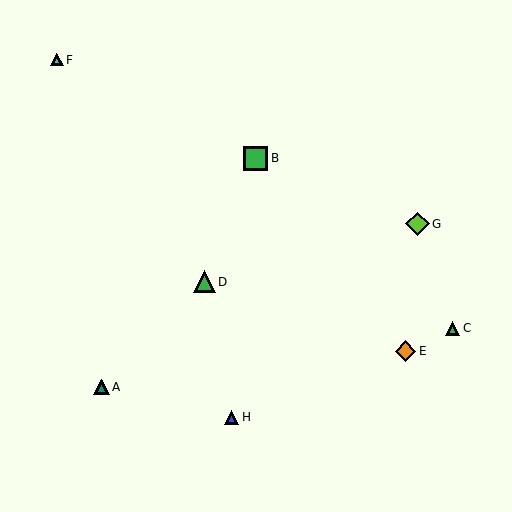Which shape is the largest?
The green square (labeled B) is the largest.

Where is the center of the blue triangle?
The center of the blue triangle is at (232, 417).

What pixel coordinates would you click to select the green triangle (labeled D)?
Click at (204, 282) to select the green triangle D.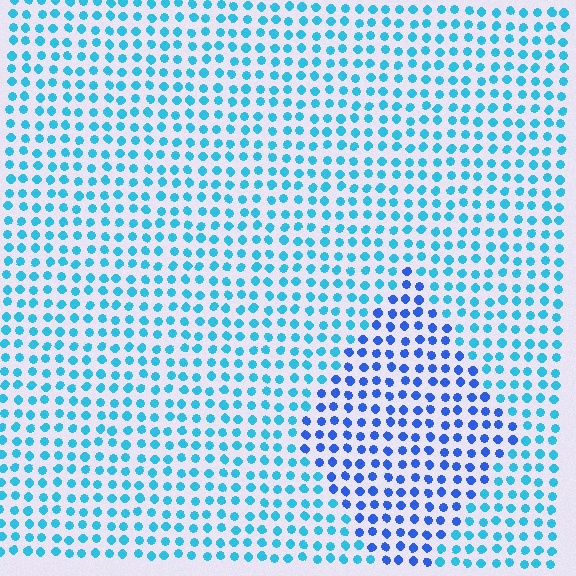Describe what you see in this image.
The image is filled with small cyan elements in a uniform arrangement. A diamond-shaped region is visible where the elements are tinted to a slightly different hue, forming a subtle color boundary.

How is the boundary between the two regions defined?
The boundary is defined purely by a slight shift in hue (about 34 degrees). Spacing, size, and orientation are identical on both sides.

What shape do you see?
I see a diamond.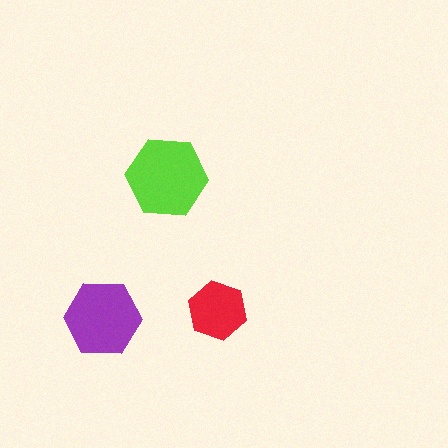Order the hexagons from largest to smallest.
the lime one, the purple one, the red one.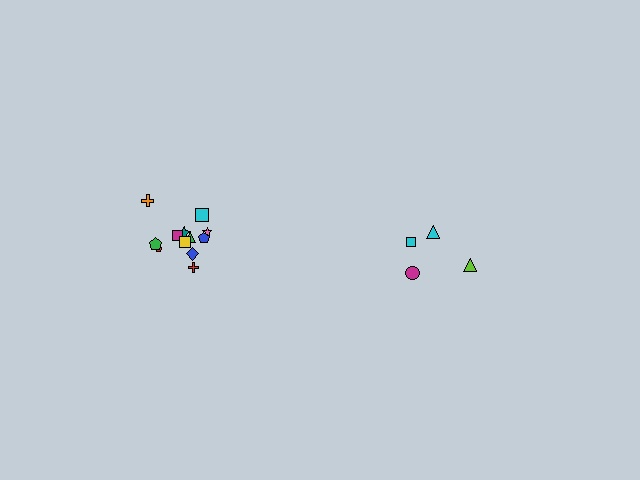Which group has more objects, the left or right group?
The left group.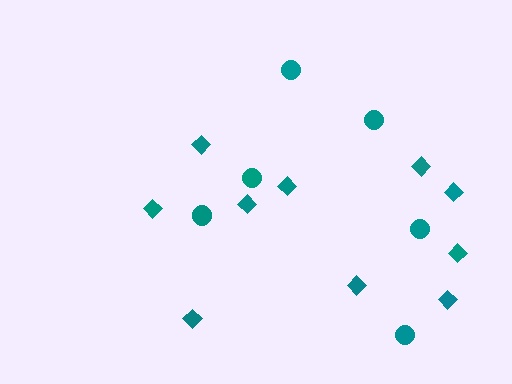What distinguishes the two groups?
There are 2 groups: one group of circles (6) and one group of diamonds (10).